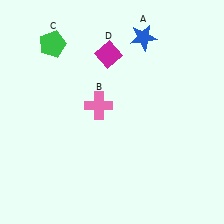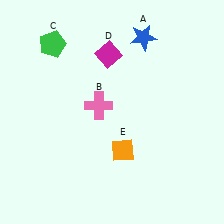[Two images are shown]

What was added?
An orange diamond (E) was added in Image 2.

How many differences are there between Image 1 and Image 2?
There is 1 difference between the two images.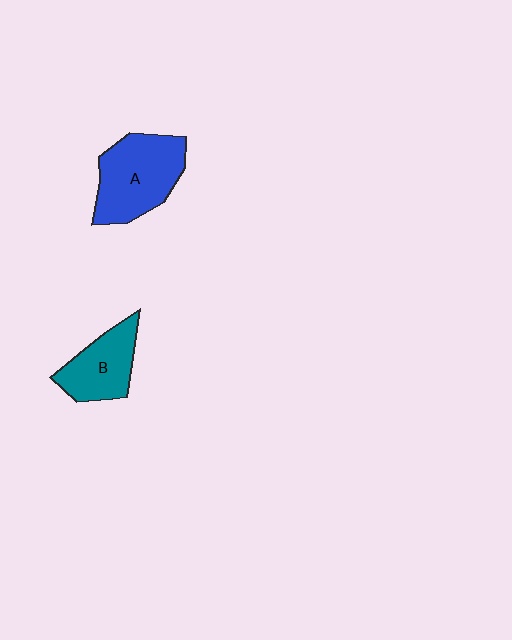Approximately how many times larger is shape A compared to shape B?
Approximately 1.4 times.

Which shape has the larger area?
Shape A (blue).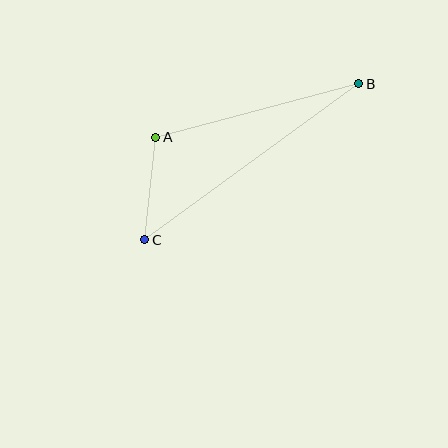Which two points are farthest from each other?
Points B and C are farthest from each other.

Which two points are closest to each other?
Points A and C are closest to each other.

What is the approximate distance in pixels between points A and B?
The distance between A and B is approximately 210 pixels.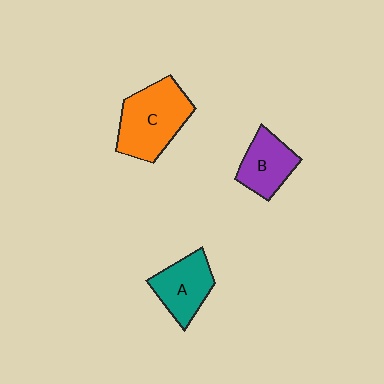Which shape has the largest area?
Shape C (orange).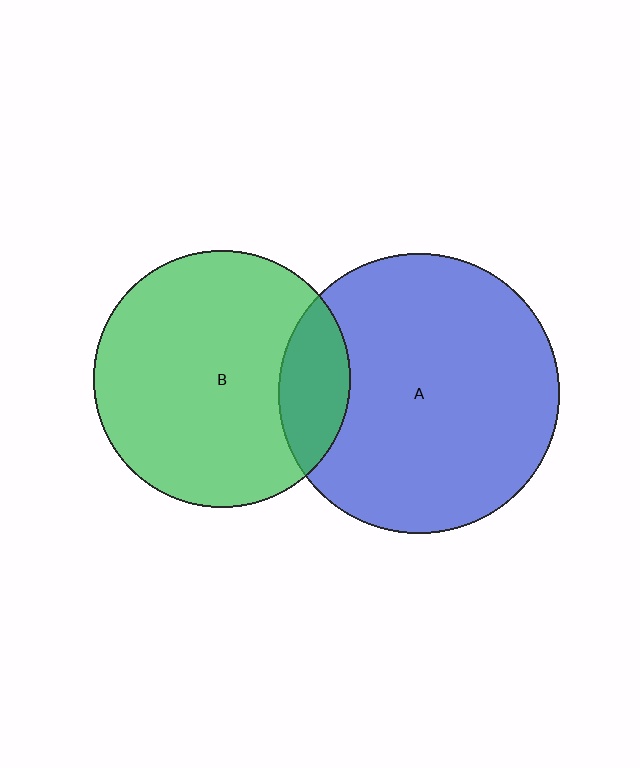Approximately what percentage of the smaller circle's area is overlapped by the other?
Approximately 15%.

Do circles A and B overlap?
Yes.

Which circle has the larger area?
Circle A (blue).